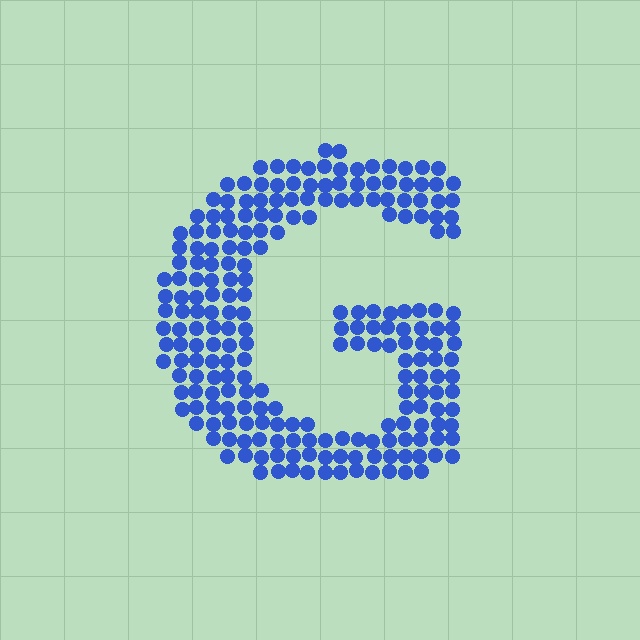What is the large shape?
The large shape is the letter G.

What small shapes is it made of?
It is made of small circles.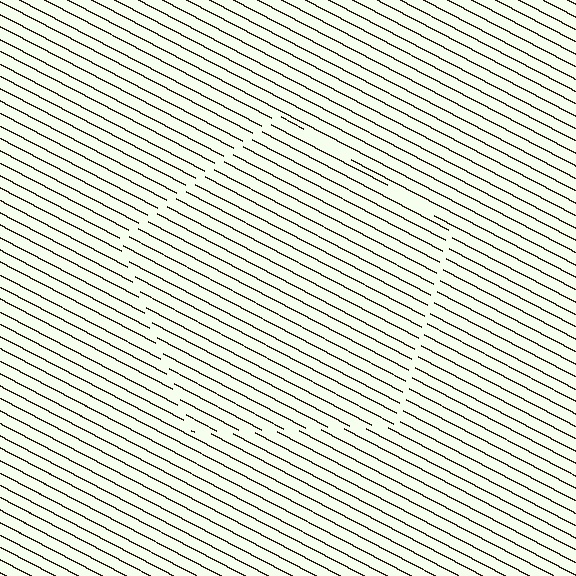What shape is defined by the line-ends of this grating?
An illusory pentagon. The interior of the shape contains the same grating, shifted by half a period — the contour is defined by the phase discontinuity where line-ends from the inner and outer gratings abut.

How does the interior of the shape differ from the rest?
The interior of the shape contains the same grating, shifted by half a period — the contour is defined by the phase discontinuity where line-ends from the inner and outer gratings abut.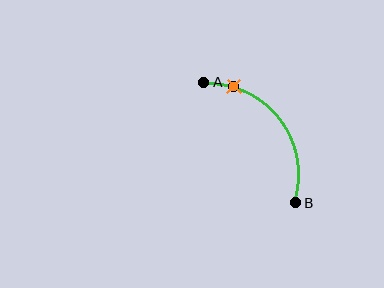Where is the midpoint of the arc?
The arc midpoint is the point on the curve farthest from the straight line joining A and B. It sits above and to the right of that line.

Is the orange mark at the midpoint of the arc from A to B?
No. The orange mark lies on the arc but is closer to endpoint A. The arc midpoint would be at the point on the curve equidistant along the arc from both A and B.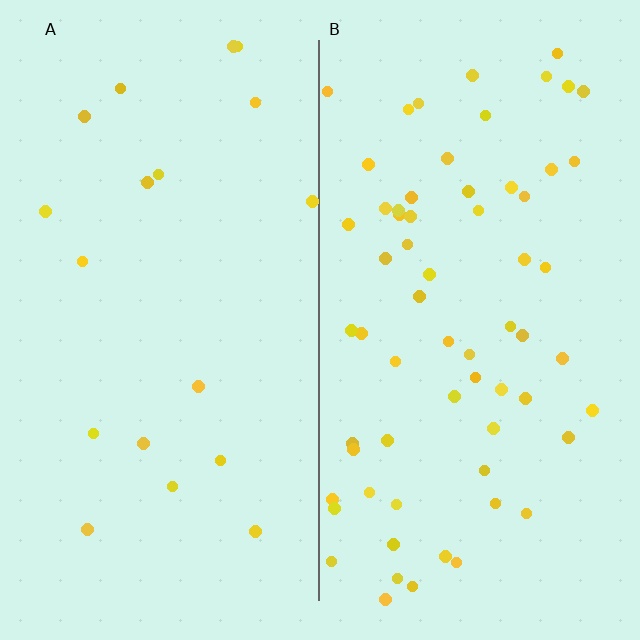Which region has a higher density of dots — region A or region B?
B (the right).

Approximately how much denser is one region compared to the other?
Approximately 3.6× — region B over region A.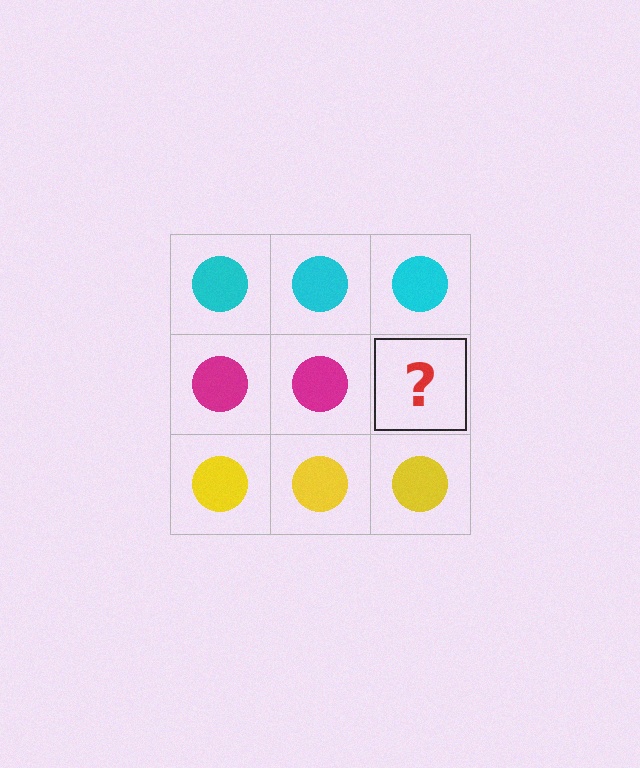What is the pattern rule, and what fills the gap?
The rule is that each row has a consistent color. The gap should be filled with a magenta circle.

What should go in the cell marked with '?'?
The missing cell should contain a magenta circle.